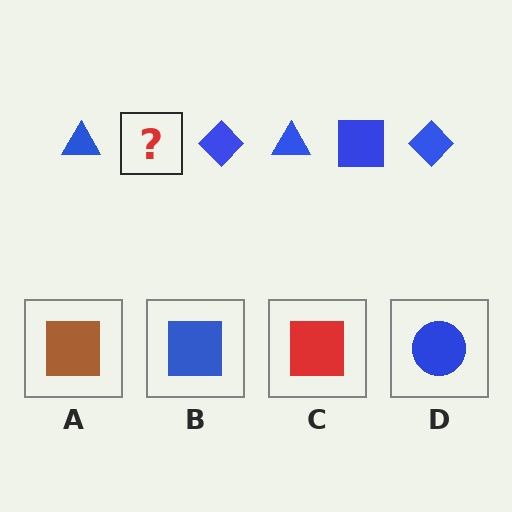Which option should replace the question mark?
Option B.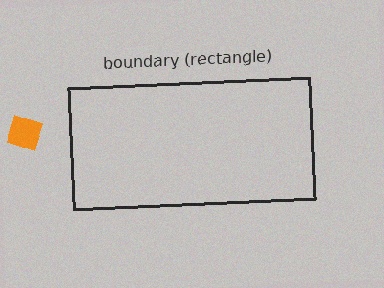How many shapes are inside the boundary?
0 inside, 1 outside.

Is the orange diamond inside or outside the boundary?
Outside.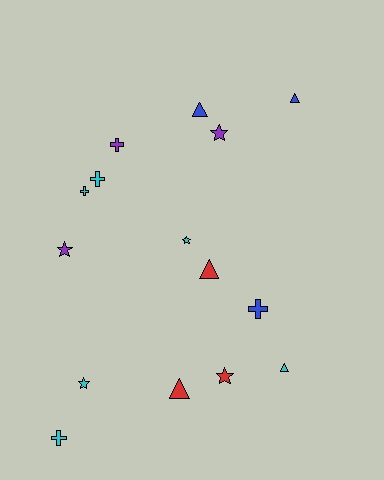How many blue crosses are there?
There is 1 blue cross.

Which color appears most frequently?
Cyan, with 6 objects.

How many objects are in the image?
There are 15 objects.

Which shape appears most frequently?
Cross, with 5 objects.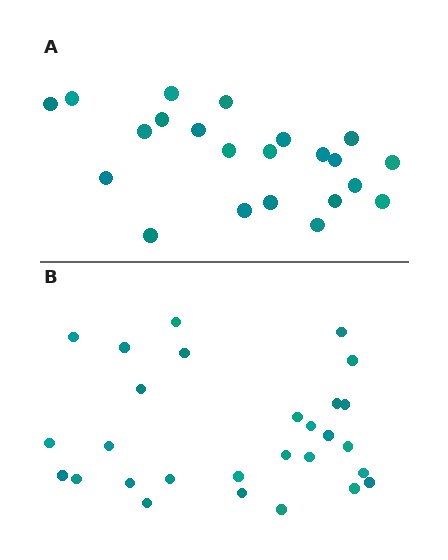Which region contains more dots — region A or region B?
Region B (the bottom region) has more dots.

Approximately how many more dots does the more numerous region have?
Region B has about 6 more dots than region A.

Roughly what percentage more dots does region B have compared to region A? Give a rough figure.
About 25% more.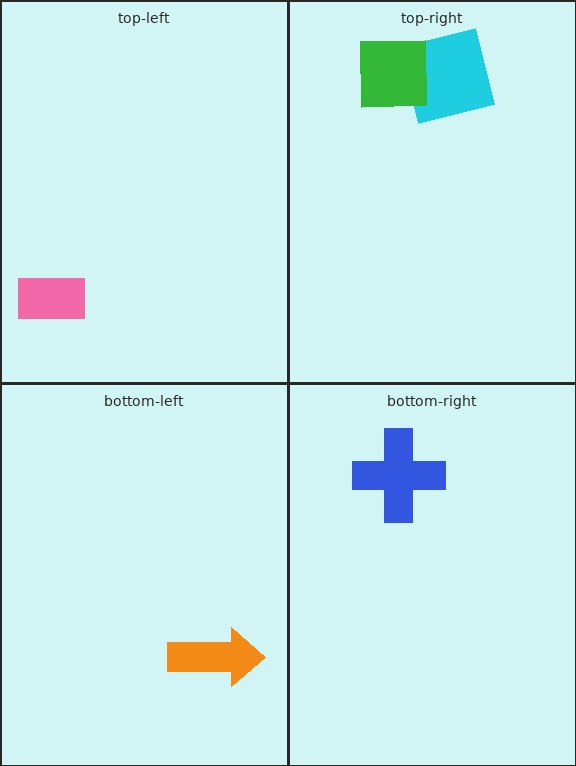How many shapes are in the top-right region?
2.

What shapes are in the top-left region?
The pink rectangle.